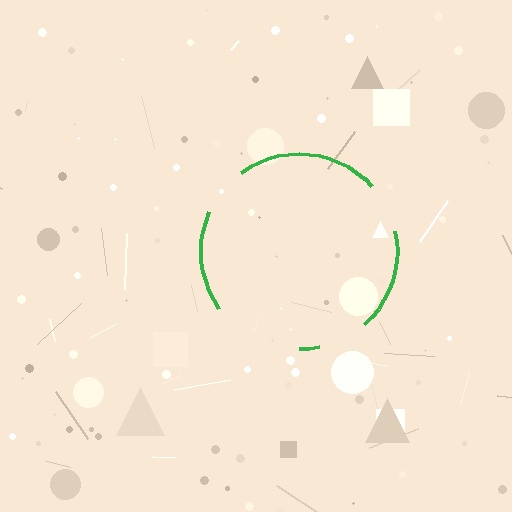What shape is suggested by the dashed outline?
The dashed outline suggests a circle.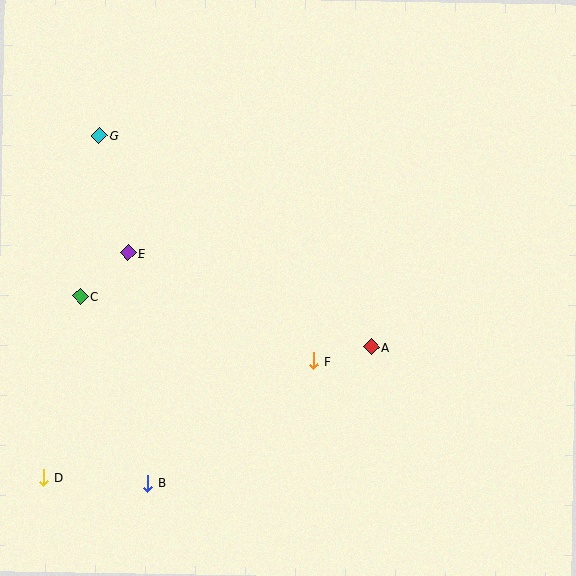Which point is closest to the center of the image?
Point F at (313, 361) is closest to the center.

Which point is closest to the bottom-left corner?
Point D is closest to the bottom-left corner.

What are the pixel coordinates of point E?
Point E is at (128, 253).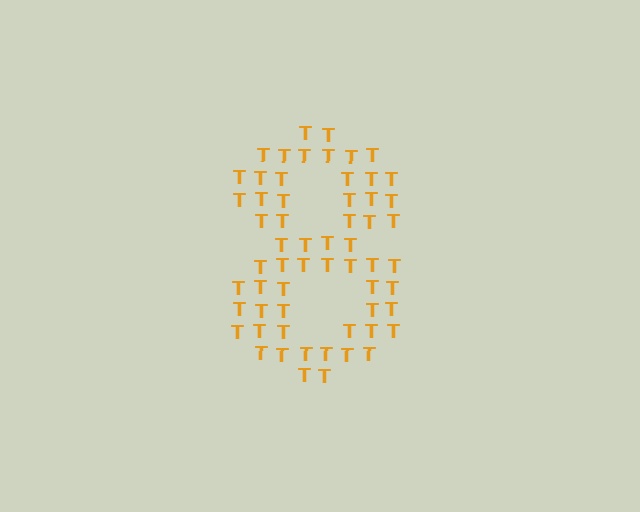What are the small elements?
The small elements are letter T's.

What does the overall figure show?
The overall figure shows the digit 8.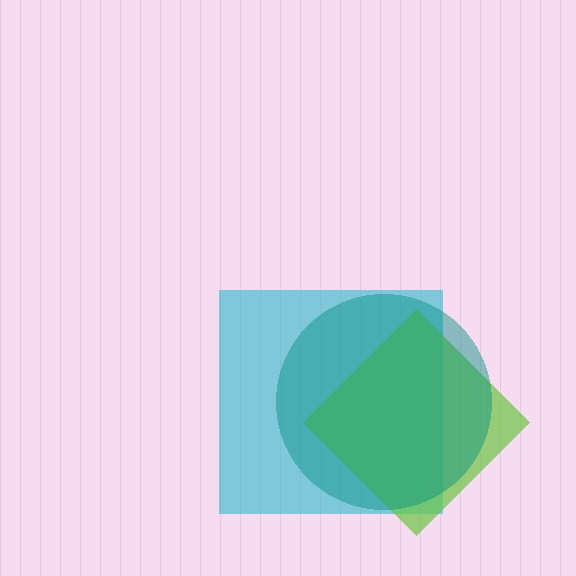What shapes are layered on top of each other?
The layered shapes are: a cyan square, a lime diamond, a teal circle.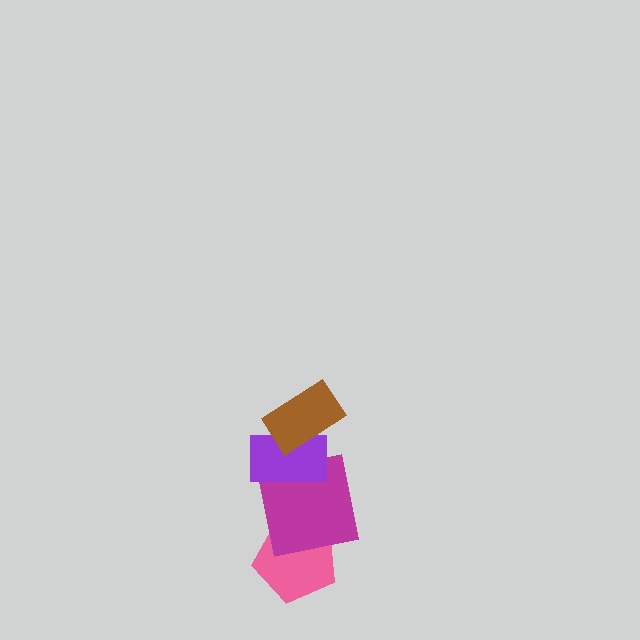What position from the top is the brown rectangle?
The brown rectangle is 1st from the top.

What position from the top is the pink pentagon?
The pink pentagon is 4th from the top.